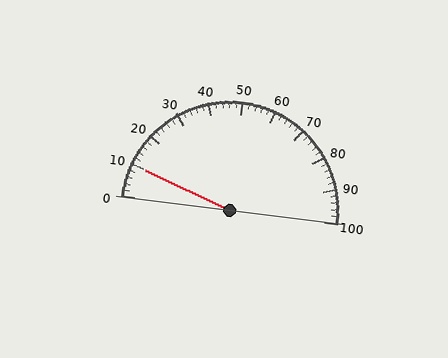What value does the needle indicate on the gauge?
The needle indicates approximately 10.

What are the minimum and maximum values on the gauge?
The gauge ranges from 0 to 100.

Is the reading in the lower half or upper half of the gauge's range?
The reading is in the lower half of the range (0 to 100).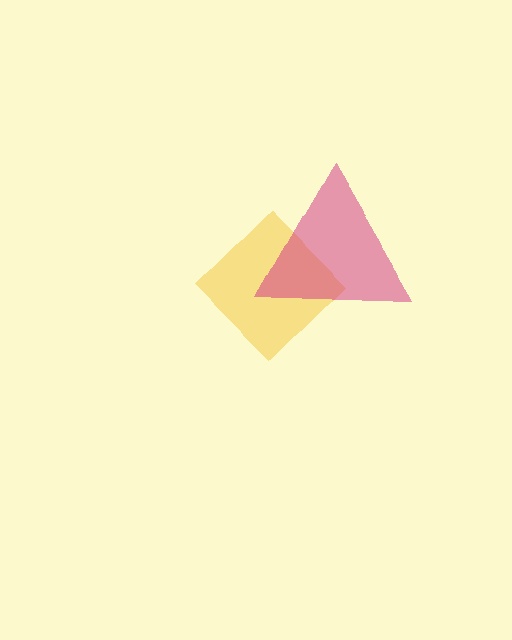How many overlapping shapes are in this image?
There are 2 overlapping shapes in the image.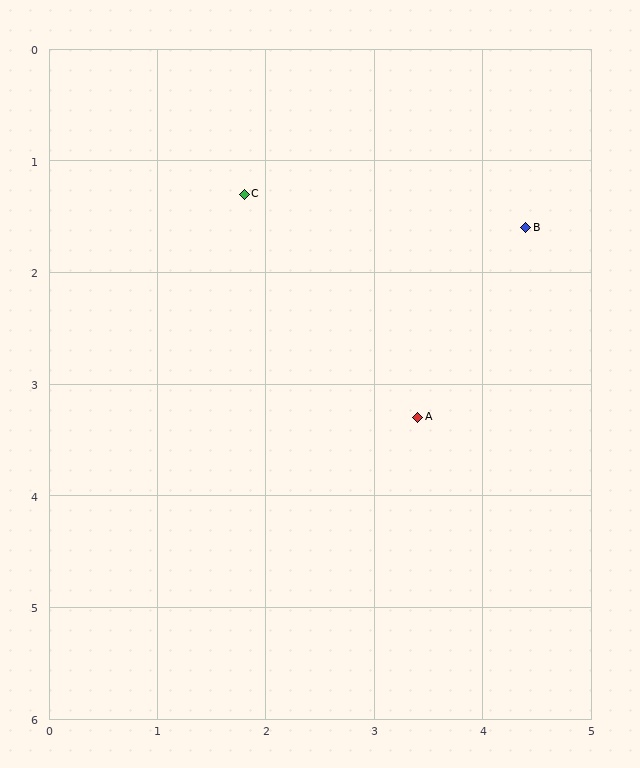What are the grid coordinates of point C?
Point C is at approximately (1.8, 1.3).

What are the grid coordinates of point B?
Point B is at approximately (4.4, 1.6).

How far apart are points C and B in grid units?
Points C and B are about 2.6 grid units apart.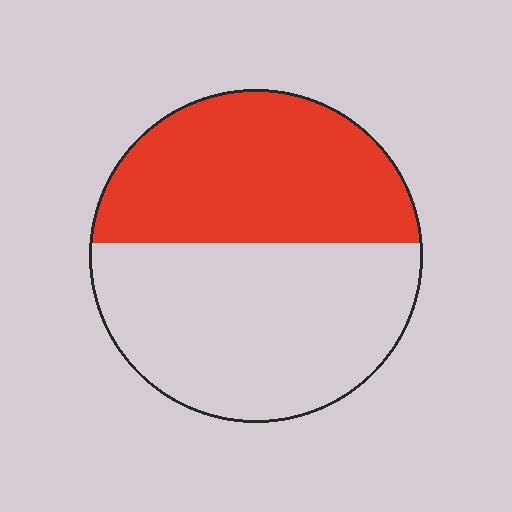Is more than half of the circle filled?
No.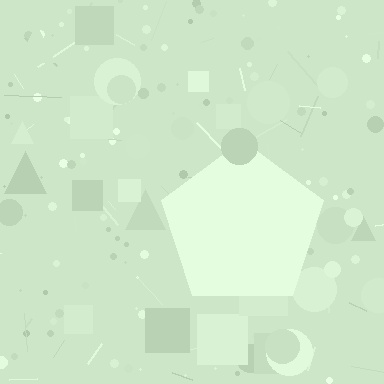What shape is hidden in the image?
A pentagon is hidden in the image.